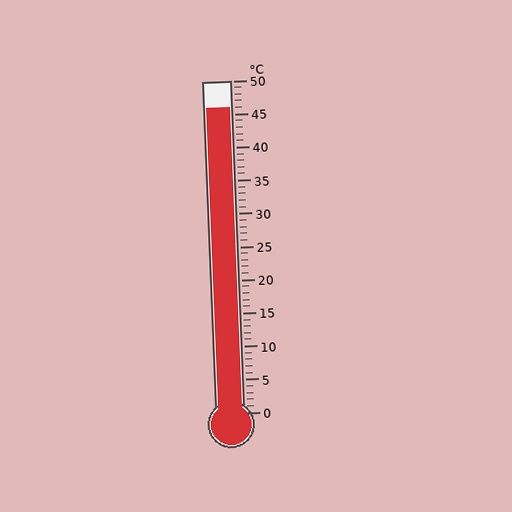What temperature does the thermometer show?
The thermometer shows approximately 46°C.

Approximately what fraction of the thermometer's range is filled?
The thermometer is filled to approximately 90% of its range.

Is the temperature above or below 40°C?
The temperature is above 40°C.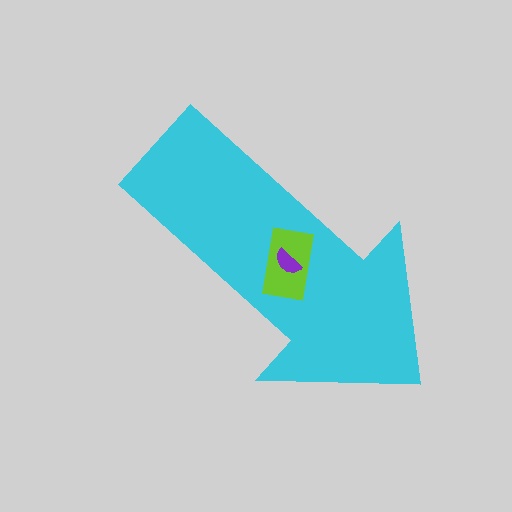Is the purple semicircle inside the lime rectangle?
Yes.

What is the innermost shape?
The purple semicircle.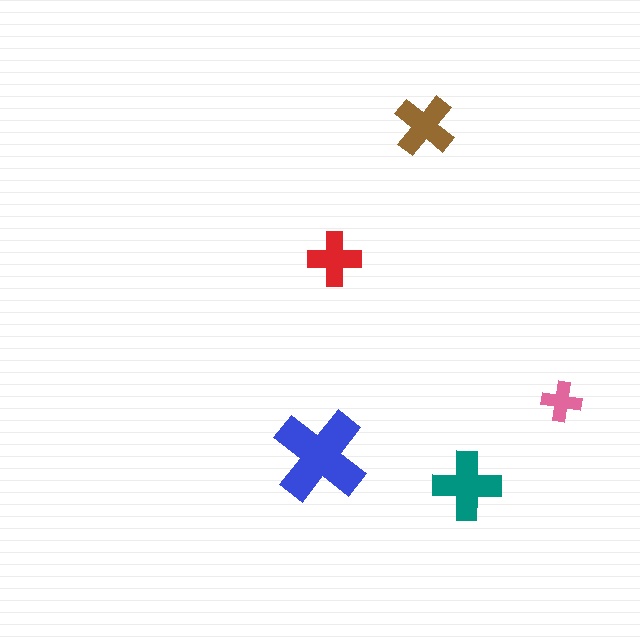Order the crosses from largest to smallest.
the blue one, the teal one, the brown one, the red one, the pink one.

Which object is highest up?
The brown cross is topmost.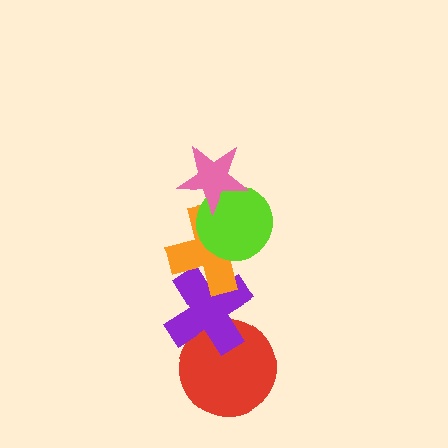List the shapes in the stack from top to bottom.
From top to bottom: the pink star, the lime circle, the orange cross, the purple cross, the red circle.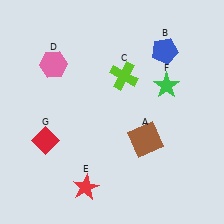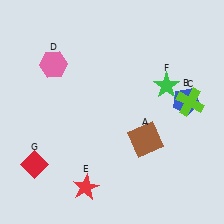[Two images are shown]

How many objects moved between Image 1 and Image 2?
3 objects moved between the two images.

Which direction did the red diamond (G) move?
The red diamond (G) moved down.